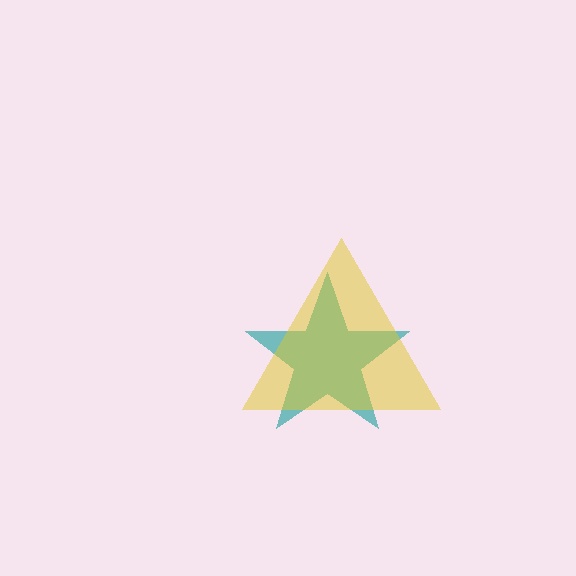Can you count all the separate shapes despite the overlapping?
Yes, there are 2 separate shapes.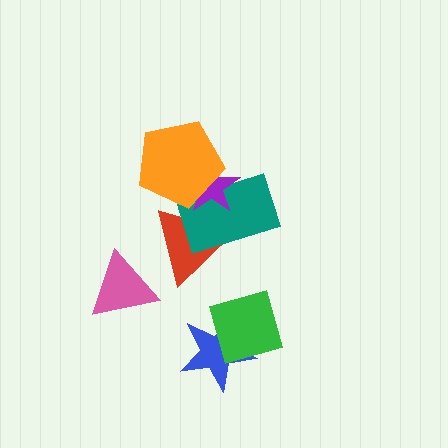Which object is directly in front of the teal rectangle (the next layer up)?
The purple star is directly in front of the teal rectangle.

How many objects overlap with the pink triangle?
0 objects overlap with the pink triangle.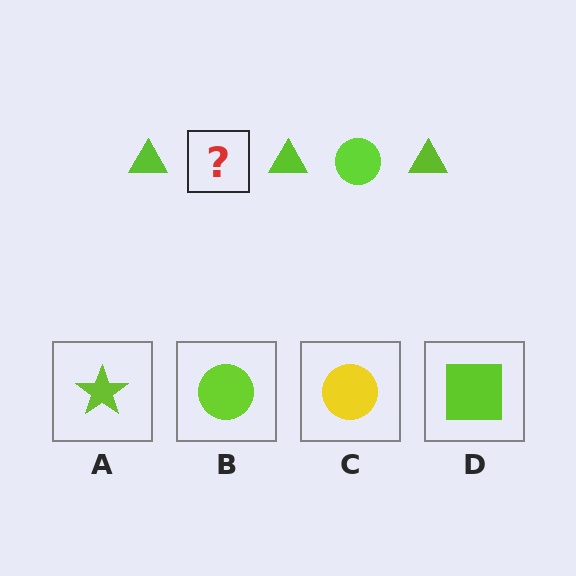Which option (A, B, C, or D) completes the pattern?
B.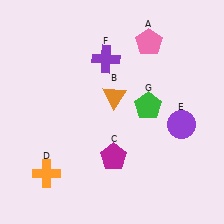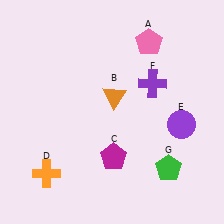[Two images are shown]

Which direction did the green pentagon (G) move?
The green pentagon (G) moved down.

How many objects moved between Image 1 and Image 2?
2 objects moved between the two images.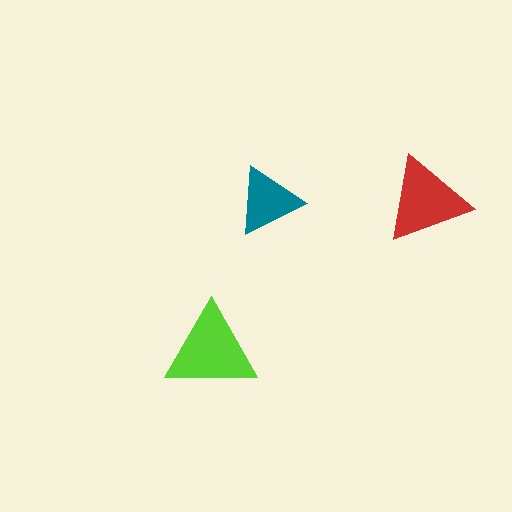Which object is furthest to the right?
The red triangle is rightmost.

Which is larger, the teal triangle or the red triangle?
The red one.